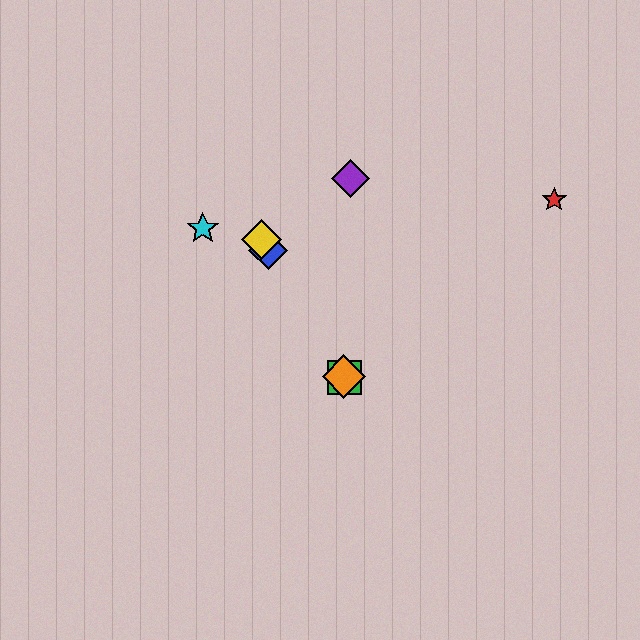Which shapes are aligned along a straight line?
The blue diamond, the green square, the yellow diamond, the orange diamond are aligned along a straight line.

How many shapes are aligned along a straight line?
4 shapes (the blue diamond, the green square, the yellow diamond, the orange diamond) are aligned along a straight line.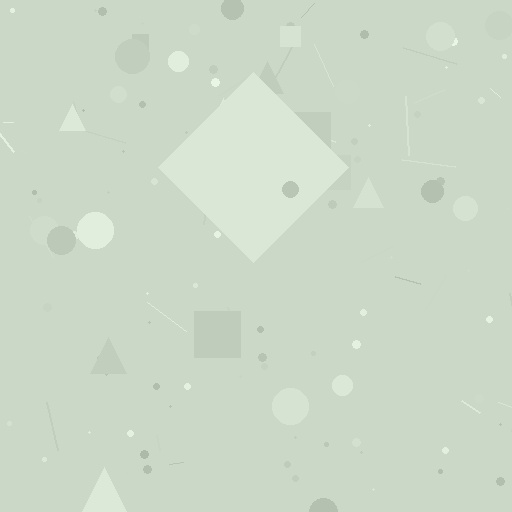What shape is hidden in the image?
A diamond is hidden in the image.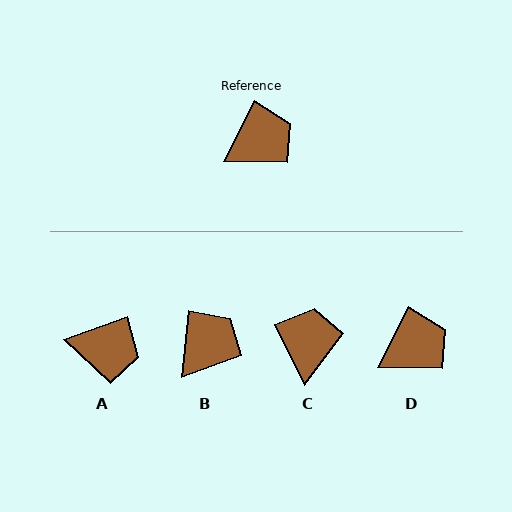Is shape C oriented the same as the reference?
No, it is off by about 54 degrees.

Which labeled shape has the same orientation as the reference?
D.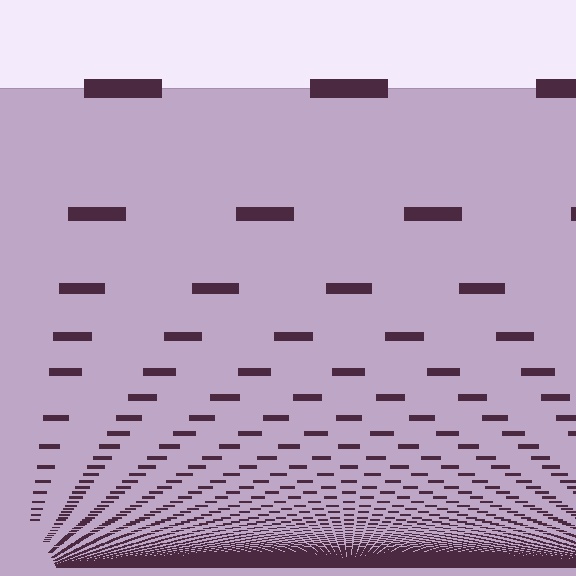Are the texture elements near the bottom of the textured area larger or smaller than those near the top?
Smaller. The gradient is inverted — elements near the bottom are smaller and denser.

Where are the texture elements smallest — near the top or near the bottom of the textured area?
Near the bottom.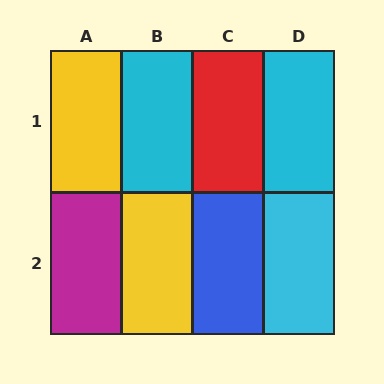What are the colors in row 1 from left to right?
Yellow, cyan, red, cyan.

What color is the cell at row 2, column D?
Cyan.